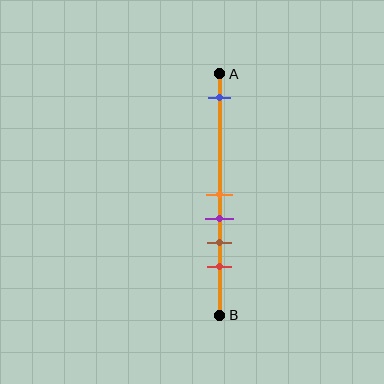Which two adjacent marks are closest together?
The orange and purple marks are the closest adjacent pair.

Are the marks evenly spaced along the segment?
No, the marks are not evenly spaced.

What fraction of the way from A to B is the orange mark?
The orange mark is approximately 50% (0.5) of the way from A to B.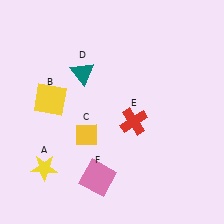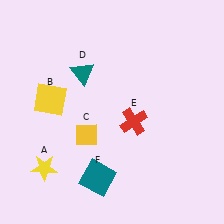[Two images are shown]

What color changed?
The square (F) changed from pink in Image 1 to teal in Image 2.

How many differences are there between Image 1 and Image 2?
There is 1 difference between the two images.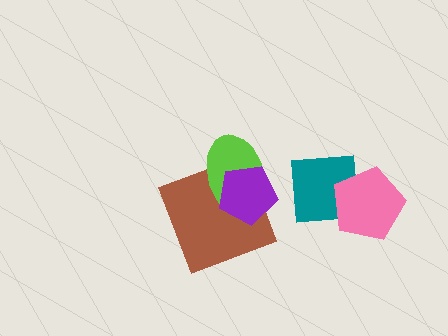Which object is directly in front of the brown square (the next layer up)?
The lime ellipse is directly in front of the brown square.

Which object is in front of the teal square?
The pink pentagon is in front of the teal square.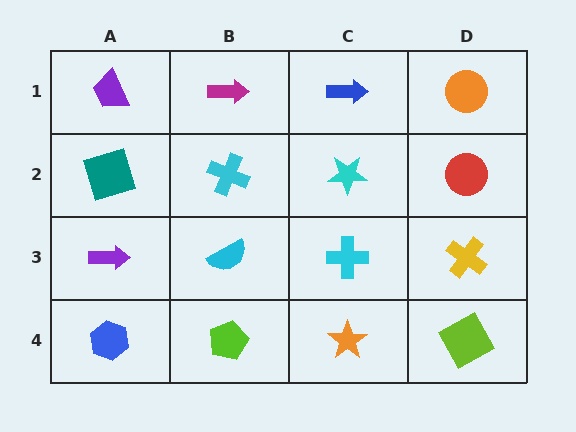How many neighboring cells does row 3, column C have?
4.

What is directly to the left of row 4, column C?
A lime pentagon.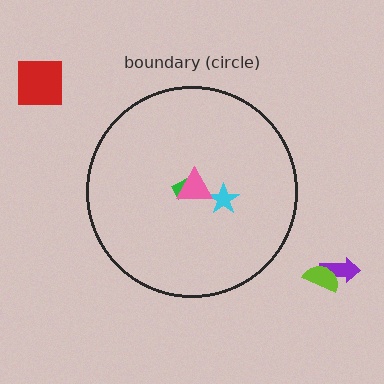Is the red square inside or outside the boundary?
Outside.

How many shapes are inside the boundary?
3 inside, 3 outside.